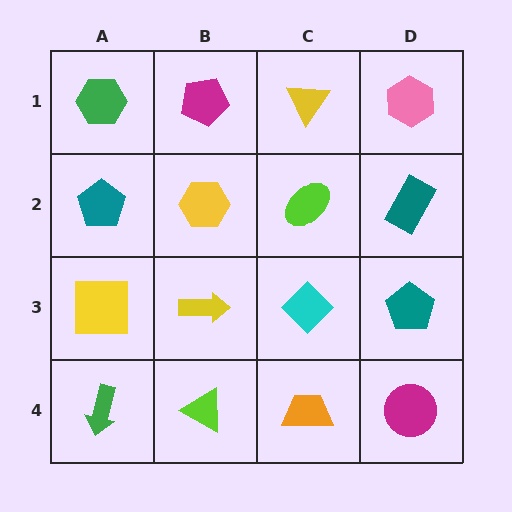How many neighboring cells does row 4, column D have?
2.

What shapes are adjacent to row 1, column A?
A teal pentagon (row 2, column A), a magenta pentagon (row 1, column B).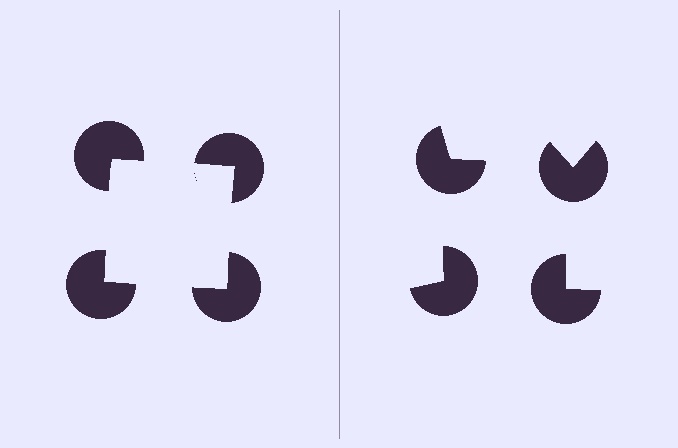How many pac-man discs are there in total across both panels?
8 — 4 on each side.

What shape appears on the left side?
An illusory square.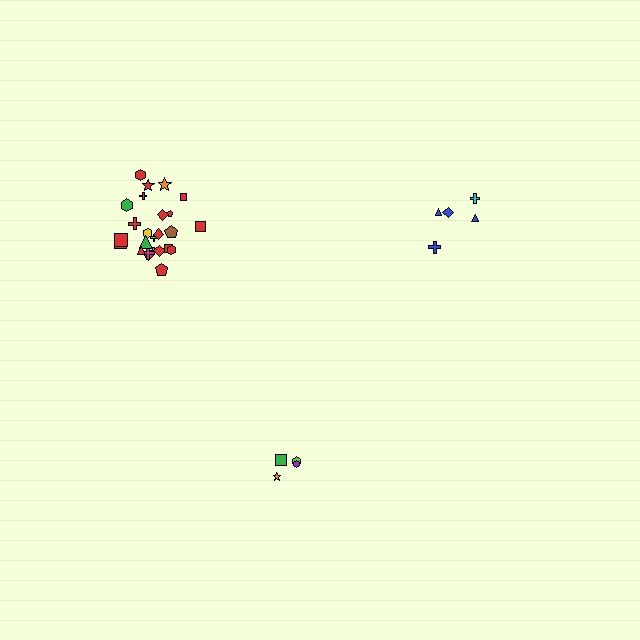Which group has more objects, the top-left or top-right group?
The top-left group.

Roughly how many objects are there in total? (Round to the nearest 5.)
Roughly 35 objects in total.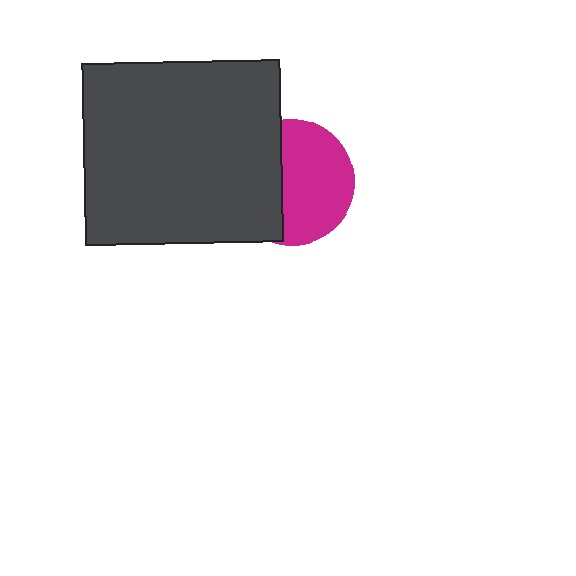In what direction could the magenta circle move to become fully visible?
The magenta circle could move right. That would shift it out from behind the dark gray rectangle entirely.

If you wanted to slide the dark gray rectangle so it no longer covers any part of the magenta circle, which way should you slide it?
Slide it left — that is the most direct way to separate the two shapes.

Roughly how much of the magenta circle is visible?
About half of it is visible (roughly 58%).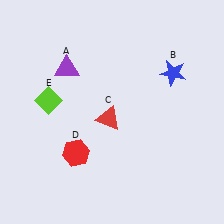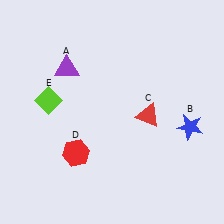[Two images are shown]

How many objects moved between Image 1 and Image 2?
2 objects moved between the two images.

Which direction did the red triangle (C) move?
The red triangle (C) moved right.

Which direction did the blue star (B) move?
The blue star (B) moved down.